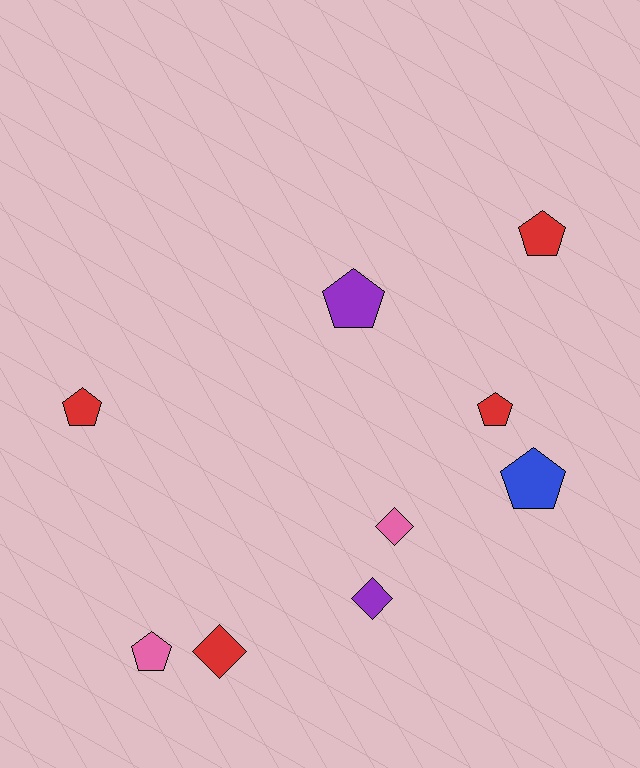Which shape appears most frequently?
Pentagon, with 6 objects.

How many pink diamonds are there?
There is 1 pink diamond.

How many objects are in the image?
There are 9 objects.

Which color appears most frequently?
Red, with 4 objects.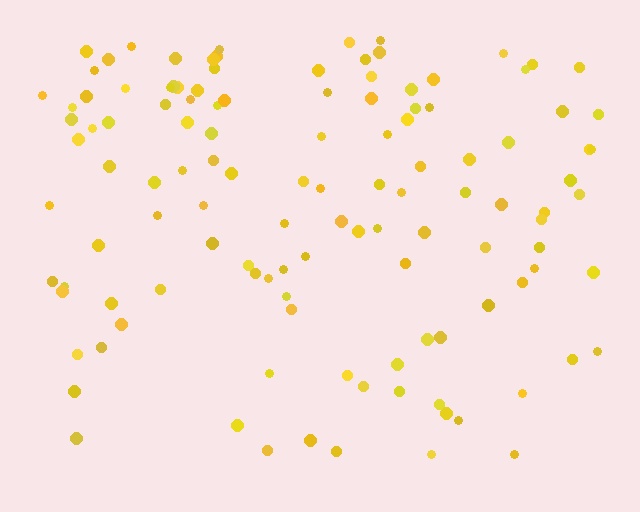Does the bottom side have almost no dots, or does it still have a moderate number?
Still a moderate number, just noticeably fewer than the top.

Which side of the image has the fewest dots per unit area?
The bottom.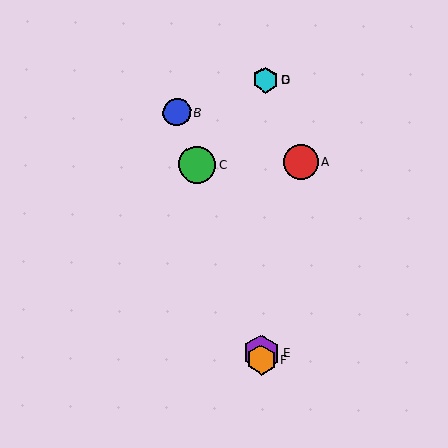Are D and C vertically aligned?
No, D is at x≈265 and C is at x≈197.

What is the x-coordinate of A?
Object A is at x≈301.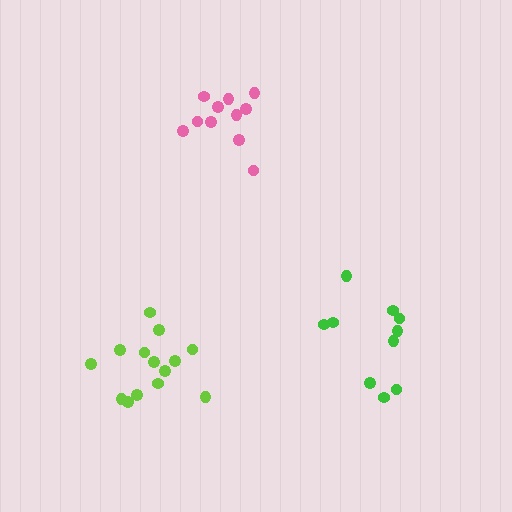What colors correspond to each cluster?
The clusters are colored: pink, lime, green.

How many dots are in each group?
Group 1: 11 dots, Group 2: 14 dots, Group 3: 10 dots (35 total).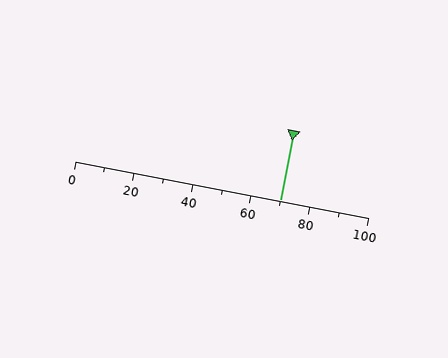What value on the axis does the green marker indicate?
The marker indicates approximately 70.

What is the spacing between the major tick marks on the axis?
The major ticks are spaced 20 apart.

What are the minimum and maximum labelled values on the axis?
The axis runs from 0 to 100.